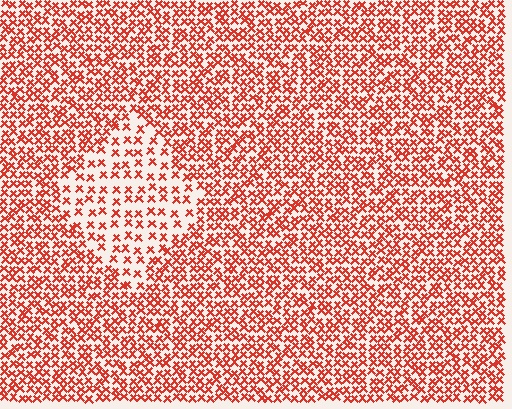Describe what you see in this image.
The image contains small red elements arranged at two different densities. A diamond-shaped region is visible where the elements are less densely packed than the surrounding area.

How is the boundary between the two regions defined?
The boundary is defined by a change in element density (approximately 2.0x ratio). All elements are the same color, size, and shape.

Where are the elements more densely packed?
The elements are more densely packed outside the diamond boundary.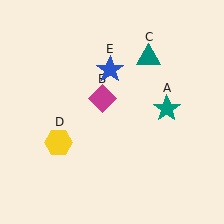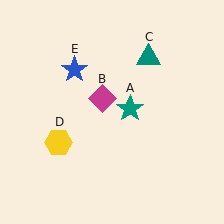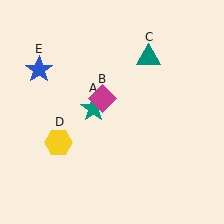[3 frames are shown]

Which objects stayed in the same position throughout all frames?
Magenta diamond (object B) and teal triangle (object C) and yellow hexagon (object D) remained stationary.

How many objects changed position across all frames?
2 objects changed position: teal star (object A), blue star (object E).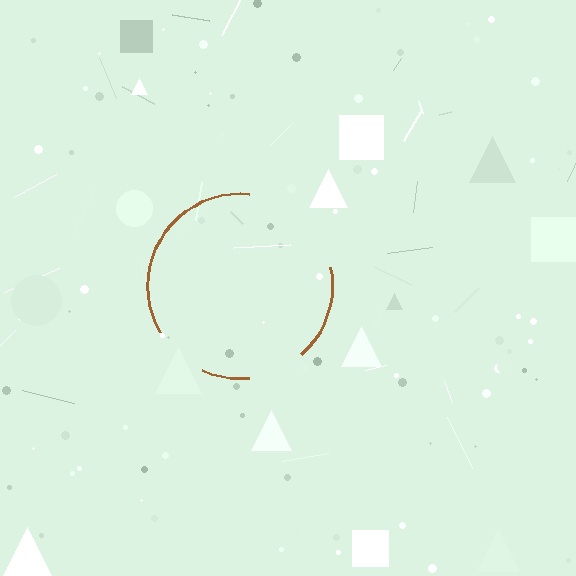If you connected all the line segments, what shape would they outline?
They would outline a circle.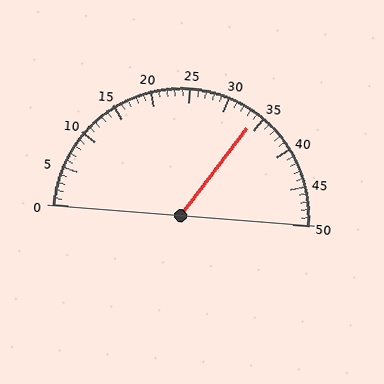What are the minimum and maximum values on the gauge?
The gauge ranges from 0 to 50.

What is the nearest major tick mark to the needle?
The nearest major tick mark is 35.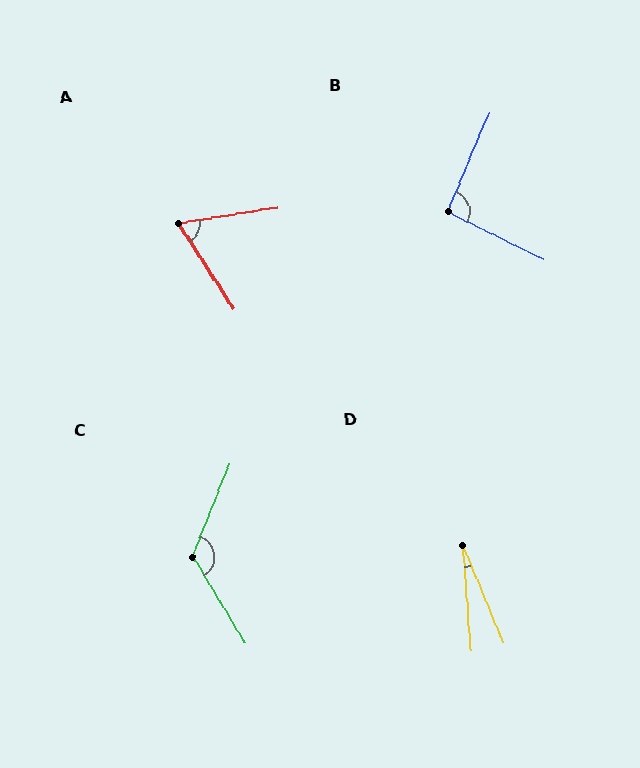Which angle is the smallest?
D, at approximately 18 degrees.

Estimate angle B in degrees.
Approximately 94 degrees.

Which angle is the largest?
C, at approximately 127 degrees.